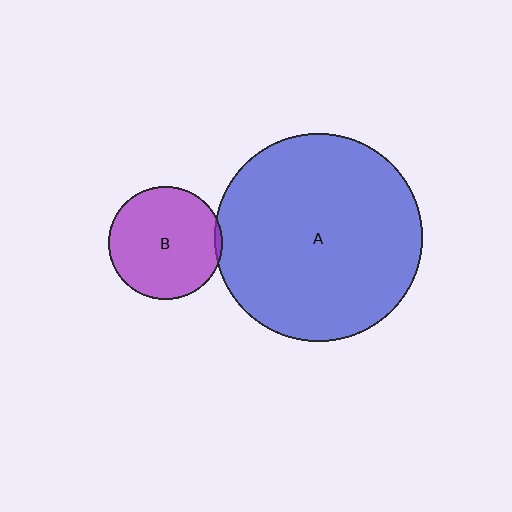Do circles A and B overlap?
Yes.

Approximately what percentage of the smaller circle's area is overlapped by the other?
Approximately 5%.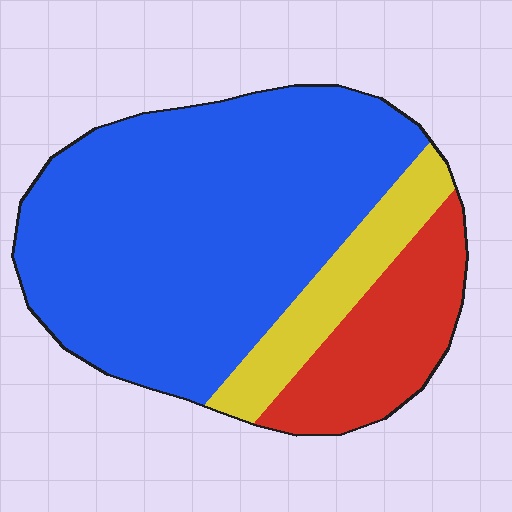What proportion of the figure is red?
Red covers about 20% of the figure.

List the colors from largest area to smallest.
From largest to smallest: blue, red, yellow.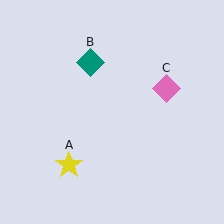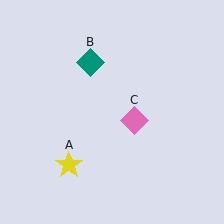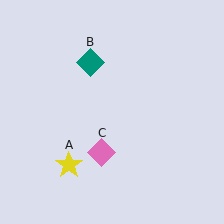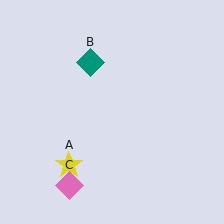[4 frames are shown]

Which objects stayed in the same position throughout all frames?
Yellow star (object A) and teal diamond (object B) remained stationary.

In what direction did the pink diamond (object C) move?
The pink diamond (object C) moved down and to the left.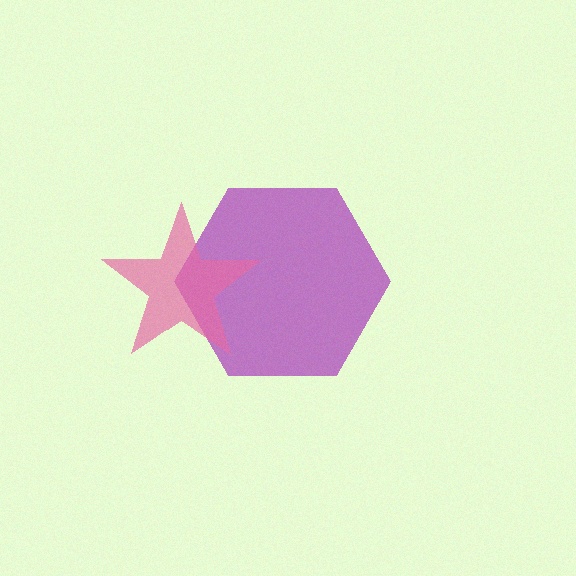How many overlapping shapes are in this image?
There are 2 overlapping shapes in the image.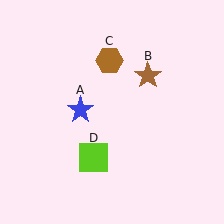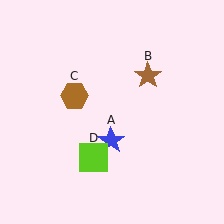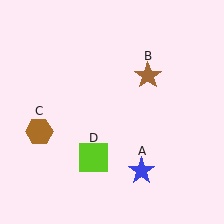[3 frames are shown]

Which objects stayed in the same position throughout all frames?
Brown star (object B) and lime square (object D) remained stationary.